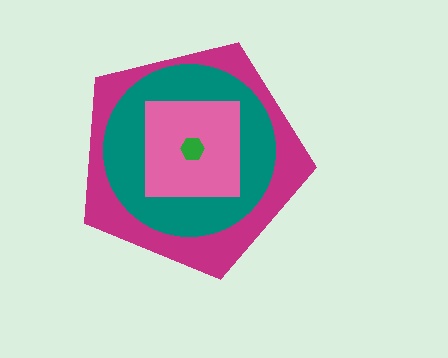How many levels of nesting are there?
4.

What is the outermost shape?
The magenta pentagon.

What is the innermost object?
The green hexagon.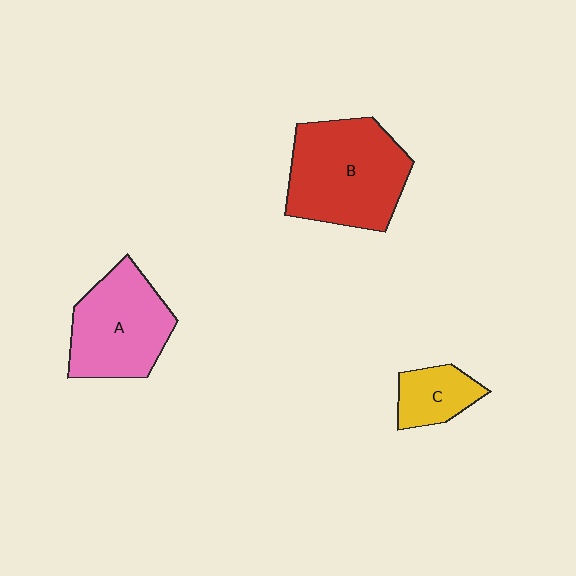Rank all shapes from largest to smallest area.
From largest to smallest: B (red), A (pink), C (yellow).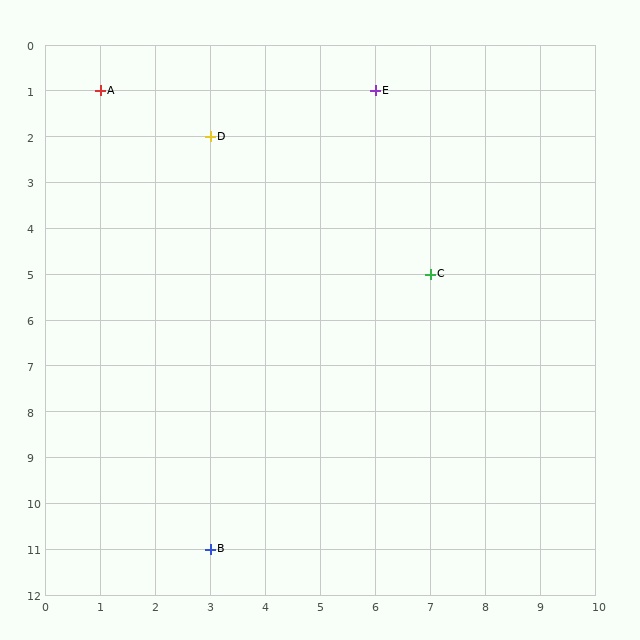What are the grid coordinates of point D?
Point D is at grid coordinates (3, 2).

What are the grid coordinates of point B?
Point B is at grid coordinates (3, 11).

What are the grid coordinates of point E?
Point E is at grid coordinates (6, 1).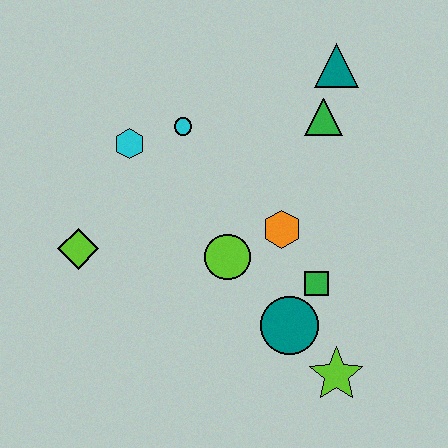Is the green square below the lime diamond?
Yes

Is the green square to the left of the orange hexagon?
No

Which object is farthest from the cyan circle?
The lime star is farthest from the cyan circle.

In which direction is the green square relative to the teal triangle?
The green square is below the teal triangle.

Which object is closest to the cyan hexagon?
The cyan circle is closest to the cyan hexagon.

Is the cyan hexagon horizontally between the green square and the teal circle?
No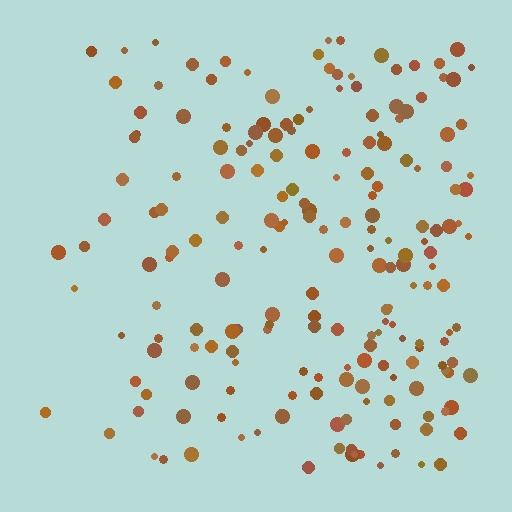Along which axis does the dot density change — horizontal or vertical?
Horizontal.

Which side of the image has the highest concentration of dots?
The right.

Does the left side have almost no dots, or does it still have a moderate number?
Still a moderate number, just noticeably fewer than the right.